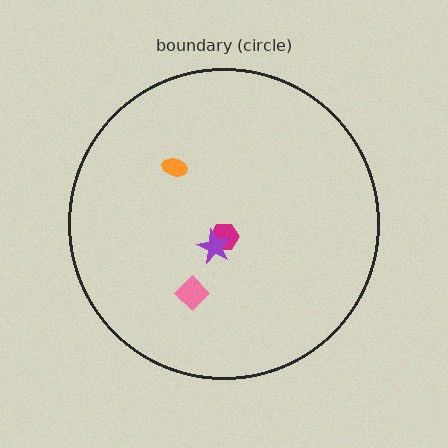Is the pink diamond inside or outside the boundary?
Inside.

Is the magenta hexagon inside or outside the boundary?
Inside.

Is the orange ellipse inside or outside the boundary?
Inside.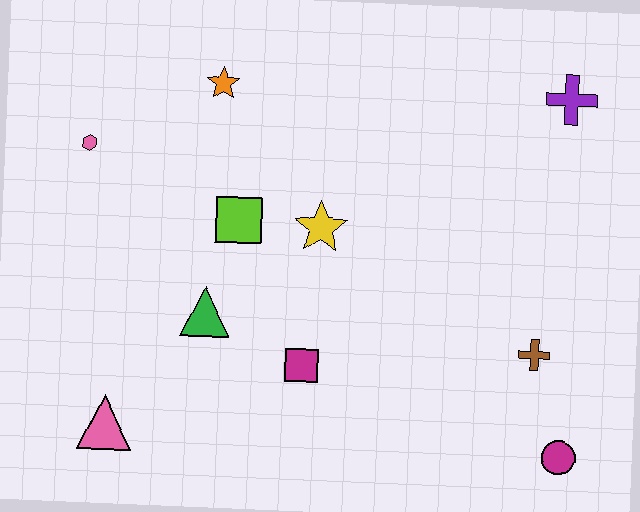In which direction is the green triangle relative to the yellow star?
The green triangle is to the left of the yellow star.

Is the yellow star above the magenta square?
Yes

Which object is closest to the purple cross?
The brown cross is closest to the purple cross.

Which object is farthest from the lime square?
The magenta circle is farthest from the lime square.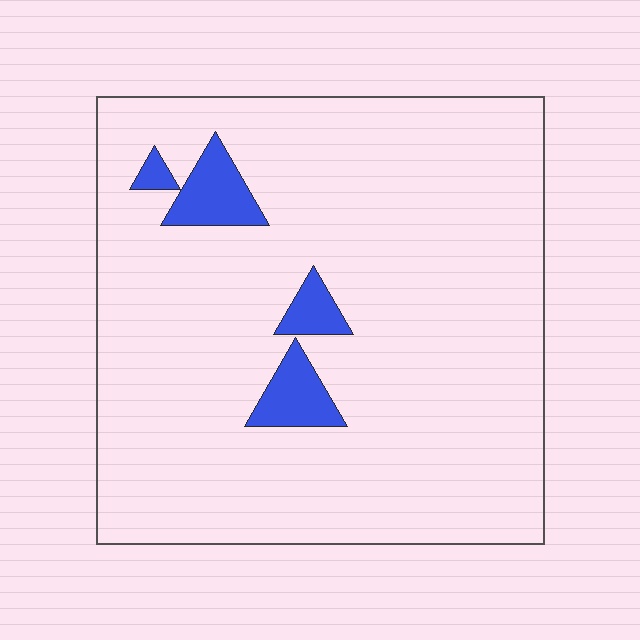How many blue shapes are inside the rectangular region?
4.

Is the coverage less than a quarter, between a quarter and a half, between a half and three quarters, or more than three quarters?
Less than a quarter.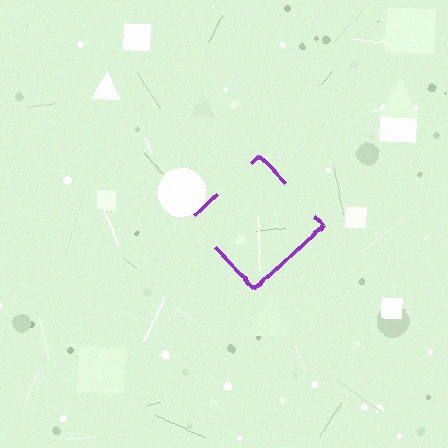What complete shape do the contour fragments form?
The contour fragments form a diamond.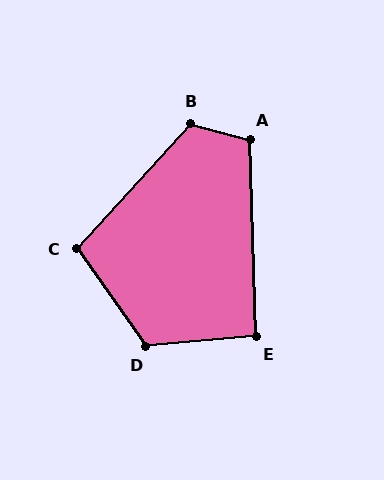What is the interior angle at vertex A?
Approximately 107 degrees (obtuse).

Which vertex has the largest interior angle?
D, at approximately 120 degrees.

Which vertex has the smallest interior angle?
E, at approximately 93 degrees.